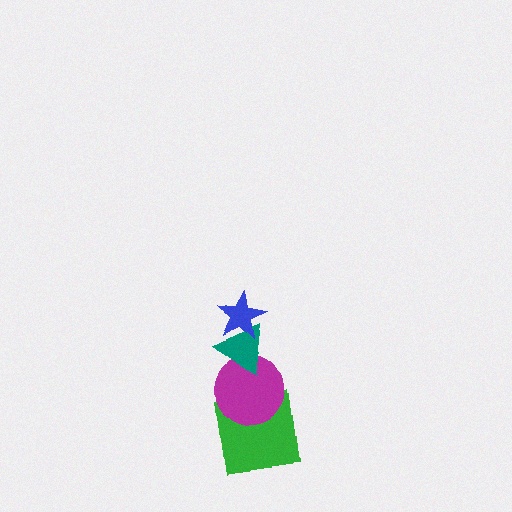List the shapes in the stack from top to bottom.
From top to bottom: the blue star, the teal triangle, the magenta circle, the green square.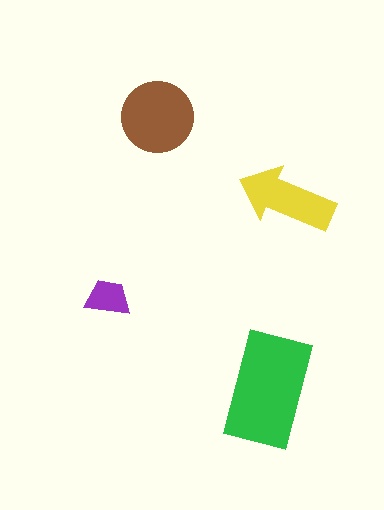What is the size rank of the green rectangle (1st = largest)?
1st.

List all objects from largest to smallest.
The green rectangle, the brown circle, the yellow arrow, the purple trapezoid.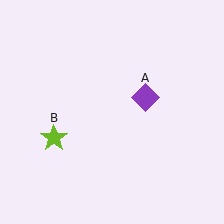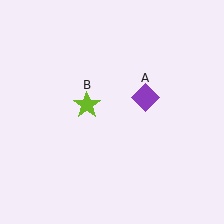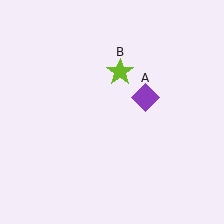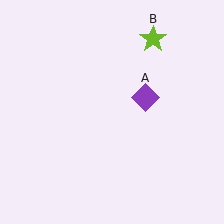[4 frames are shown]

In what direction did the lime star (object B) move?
The lime star (object B) moved up and to the right.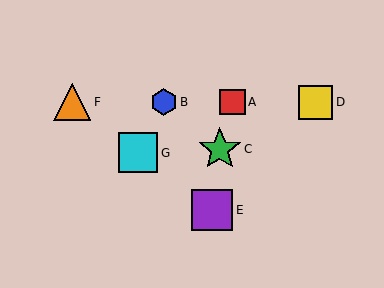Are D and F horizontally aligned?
Yes, both are at y≈102.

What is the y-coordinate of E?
Object E is at y≈210.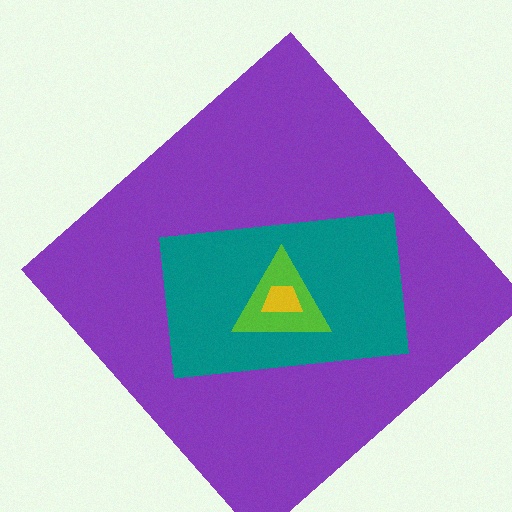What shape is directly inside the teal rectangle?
The lime triangle.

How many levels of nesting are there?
4.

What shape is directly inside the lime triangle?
The yellow trapezoid.